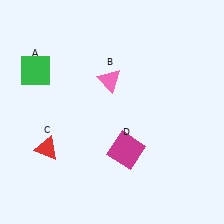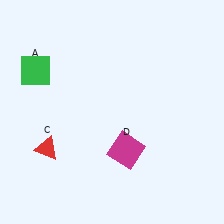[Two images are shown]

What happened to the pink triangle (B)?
The pink triangle (B) was removed in Image 2. It was in the top-left area of Image 1.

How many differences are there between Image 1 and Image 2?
There is 1 difference between the two images.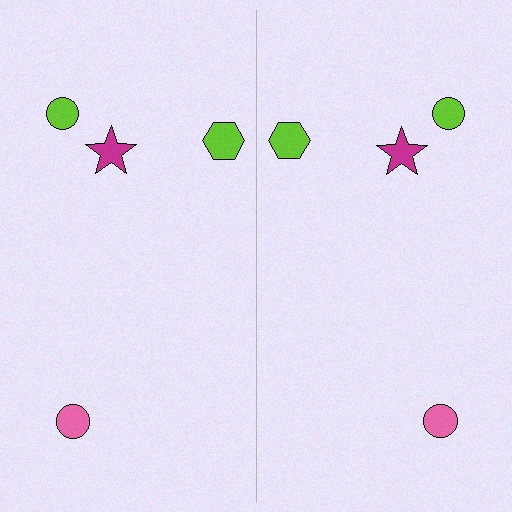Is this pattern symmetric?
Yes, this pattern has bilateral (reflection) symmetry.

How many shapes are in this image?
There are 8 shapes in this image.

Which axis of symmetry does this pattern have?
The pattern has a vertical axis of symmetry running through the center of the image.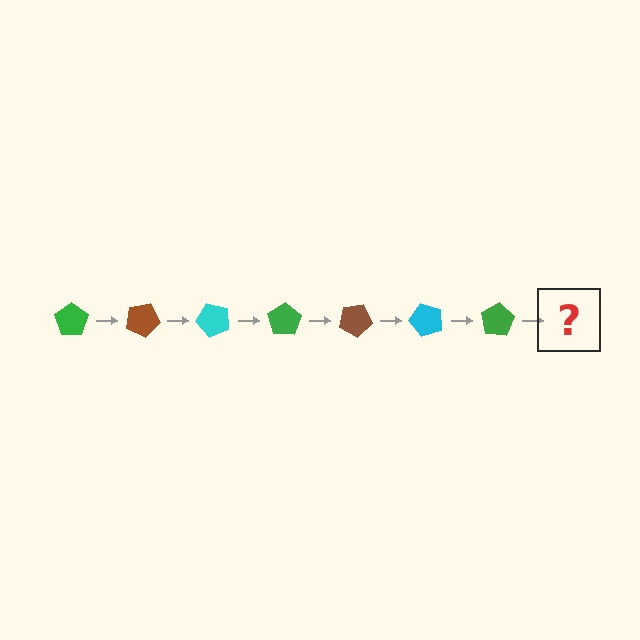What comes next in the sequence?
The next element should be a brown pentagon, rotated 175 degrees from the start.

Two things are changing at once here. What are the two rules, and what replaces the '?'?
The two rules are that it rotates 25 degrees each step and the color cycles through green, brown, and cyan. The '?' should be a brown pentagon, rotated 175 degrees from the start.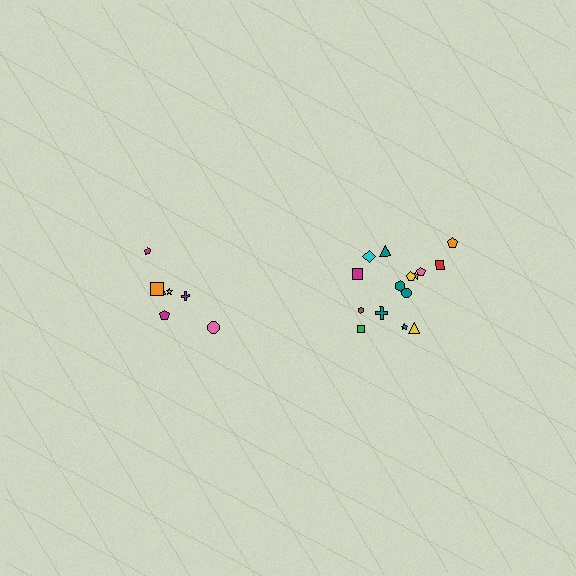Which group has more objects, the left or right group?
The right group.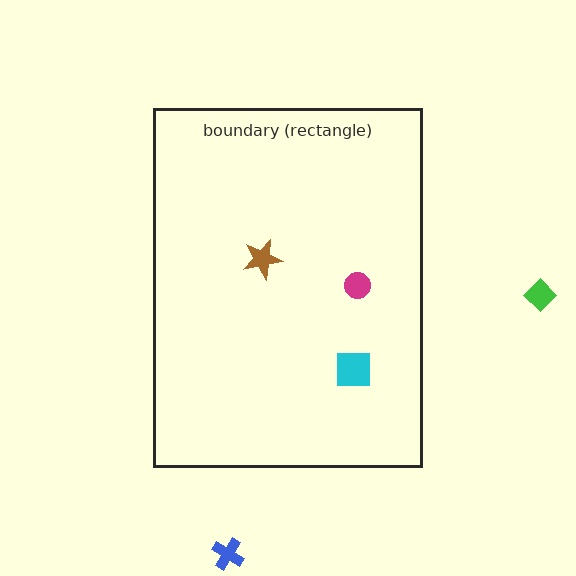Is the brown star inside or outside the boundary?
Inside.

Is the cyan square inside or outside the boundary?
Inside.